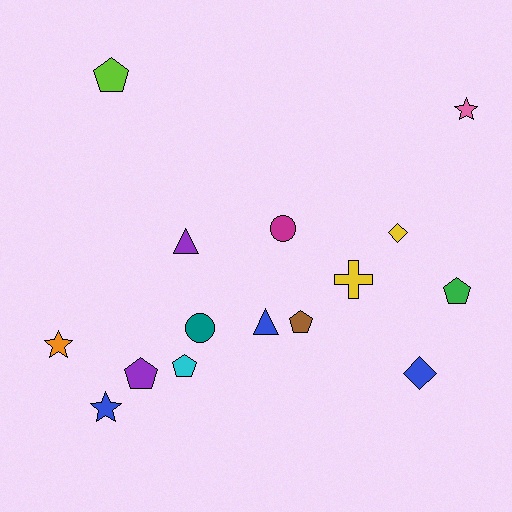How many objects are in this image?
There are 15 objects.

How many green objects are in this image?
There is 1 green object.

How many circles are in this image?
There are 2 circles.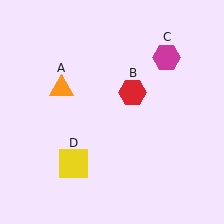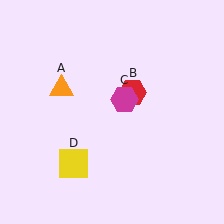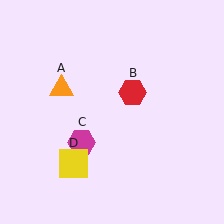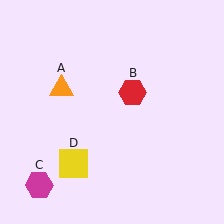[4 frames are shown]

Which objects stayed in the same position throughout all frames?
Orange triangle (object A) and red hexagon (object B) and yellow square (object D) remained stationary.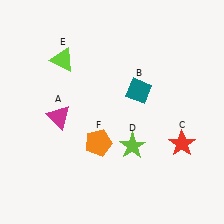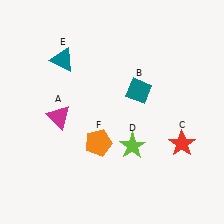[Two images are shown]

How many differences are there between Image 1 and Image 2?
There is 1 difference between the two images.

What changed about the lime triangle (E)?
In Image 1, E is lime. In Image 2, it changed to teal.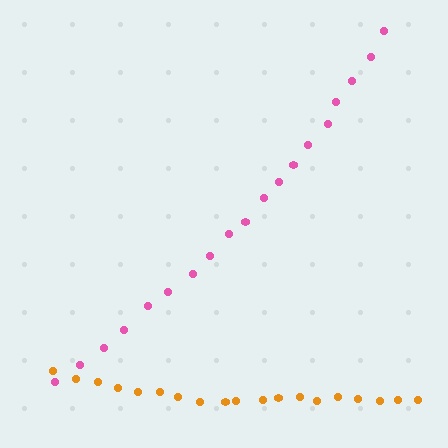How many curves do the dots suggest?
There are 2 distinct paths.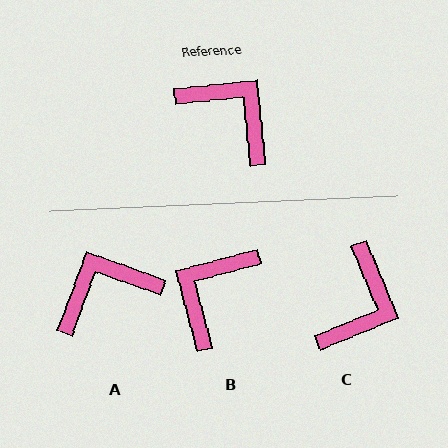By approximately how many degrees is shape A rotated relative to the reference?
Approximately 64 degrees counter-clockwise.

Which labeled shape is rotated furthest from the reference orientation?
B, about 99 degrees away.